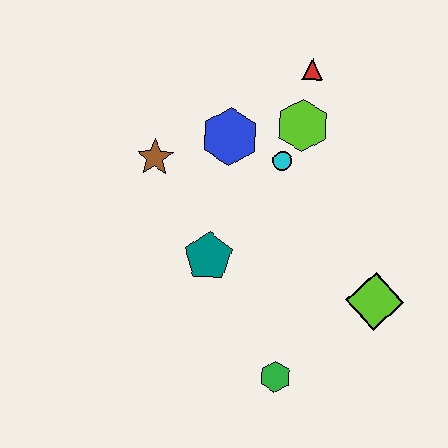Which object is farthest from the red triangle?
The green hexagon is farthest from the red triangle.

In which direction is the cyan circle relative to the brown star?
The cyan circle is to the right of the brown star.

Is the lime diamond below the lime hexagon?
Yes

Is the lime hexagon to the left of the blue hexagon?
No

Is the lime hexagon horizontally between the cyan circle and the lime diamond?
Yes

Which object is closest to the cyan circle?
The lime hexagon is closest to the cyan circle.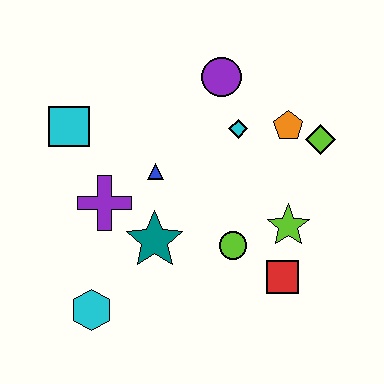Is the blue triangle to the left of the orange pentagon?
Yes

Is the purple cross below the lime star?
No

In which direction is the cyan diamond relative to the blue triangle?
The cyan diamond is to the right of the blue triangle.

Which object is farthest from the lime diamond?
The cyan hexagon is farthest from the lime diamond.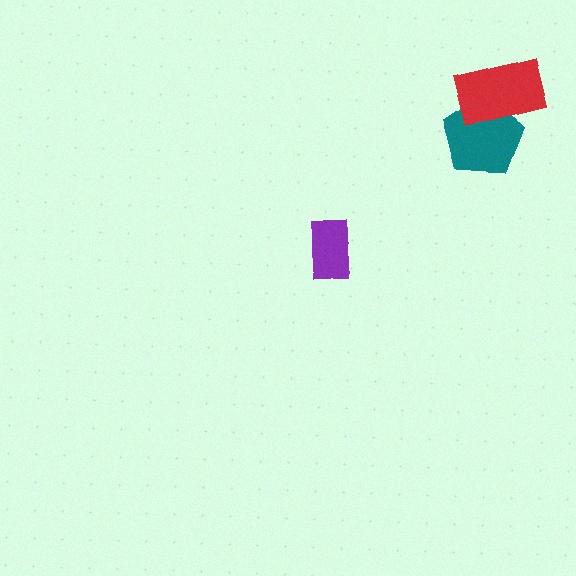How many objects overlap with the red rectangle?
1 object overlaps with the red rectangle.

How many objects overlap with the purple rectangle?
0 objects overlap with the purple rectangle.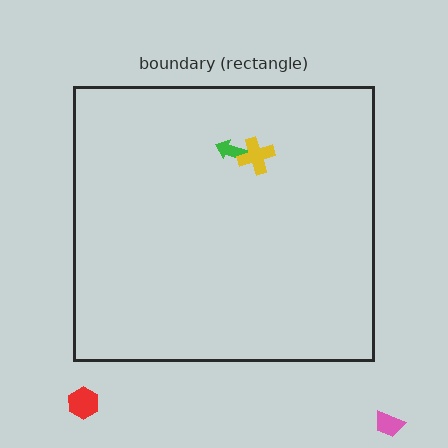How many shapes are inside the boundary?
2 inside, 2 outside.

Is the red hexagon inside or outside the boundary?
Outside.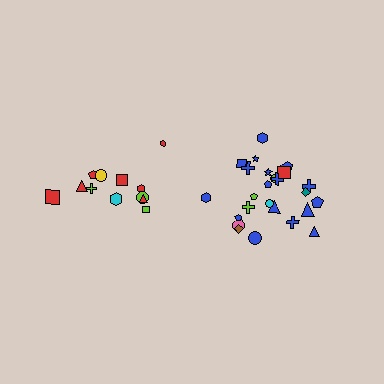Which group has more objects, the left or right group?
The right group.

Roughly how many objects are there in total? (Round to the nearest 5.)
Roughly 35 objects in total.